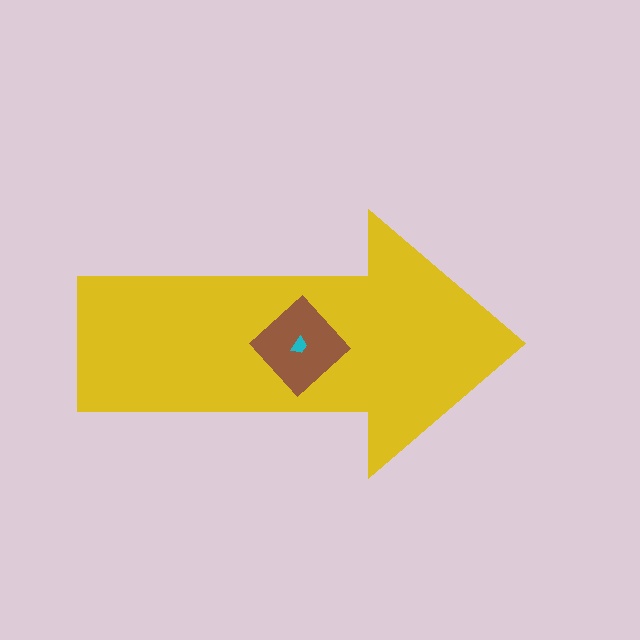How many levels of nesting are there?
3.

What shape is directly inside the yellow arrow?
The brown diamond.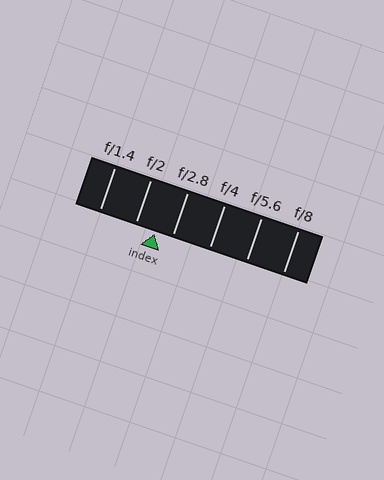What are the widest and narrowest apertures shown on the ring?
The widest aperture shown is f/1.4 and the narrowest is f/8.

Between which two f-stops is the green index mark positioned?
The index mark is between f/2 and f/2.8.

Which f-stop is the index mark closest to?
The index mark is closest to f/2.8.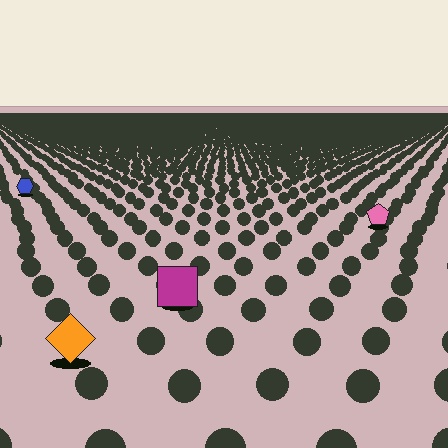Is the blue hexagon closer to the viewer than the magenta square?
No. The magenta square is closer — you can tell from the texture gradient: the ground texture is coarser near it.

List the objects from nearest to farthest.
From nearest to farthest: the orange diamond, the magenta square, the pink pentagon, the blue hexagon.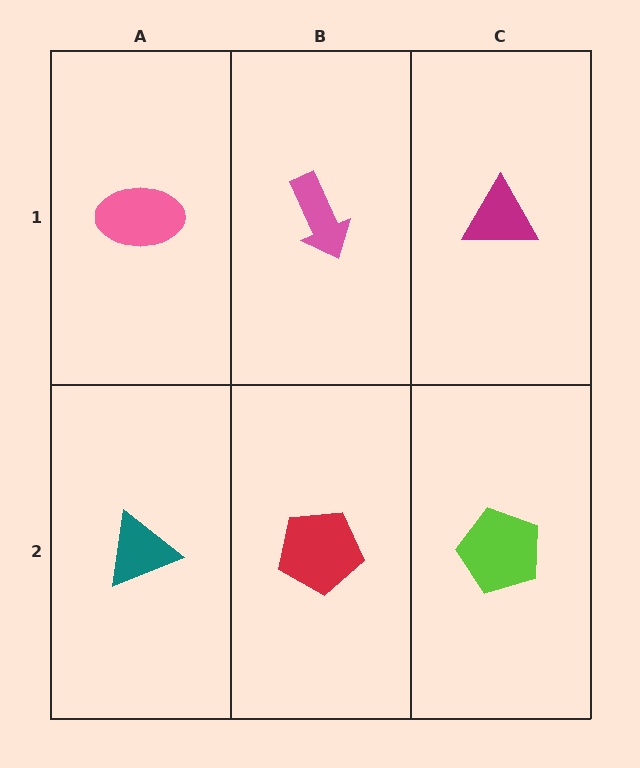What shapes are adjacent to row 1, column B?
A red pentagon (row 2, column B), a pink ellipse (row 1, column A), a magenta triangle (row 1, column C).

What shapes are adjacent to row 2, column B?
A pink arrow (row 1, column B), a teal triangle (row 2, column A), a lime pentagon (row 2, column C).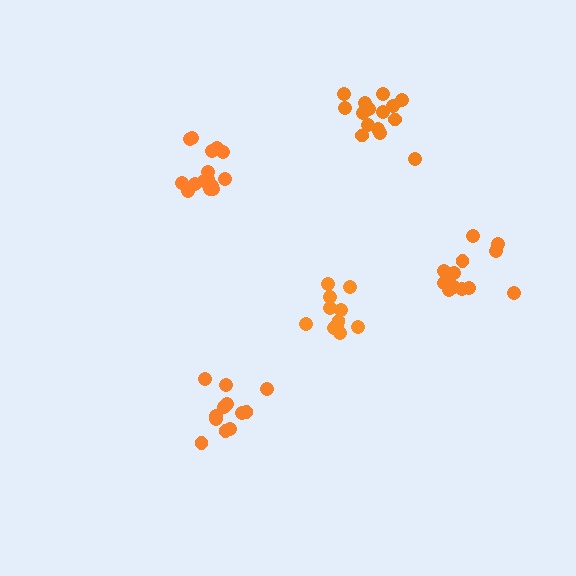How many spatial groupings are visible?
There are 5 spatial groupings.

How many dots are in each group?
Group 1: 16 dots, Group 2: 14 dots, Group 3: 12 dots, Group 4: 15 dots, Group 5: 11 dots (68 total).